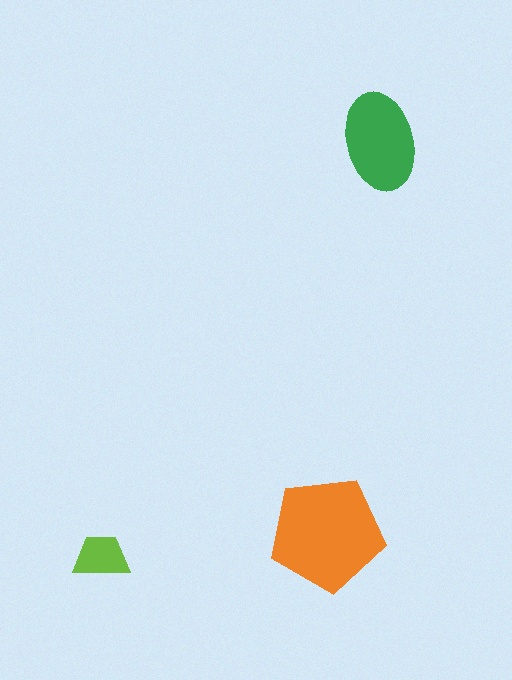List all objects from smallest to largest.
The lime trapezoid, the green ellipse, the orange pentagon.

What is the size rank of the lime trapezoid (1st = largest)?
3rd.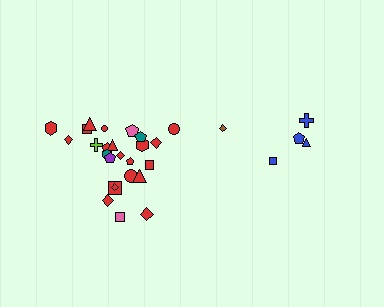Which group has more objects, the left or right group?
The left group.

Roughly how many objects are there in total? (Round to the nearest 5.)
Roughly 30 objects in total.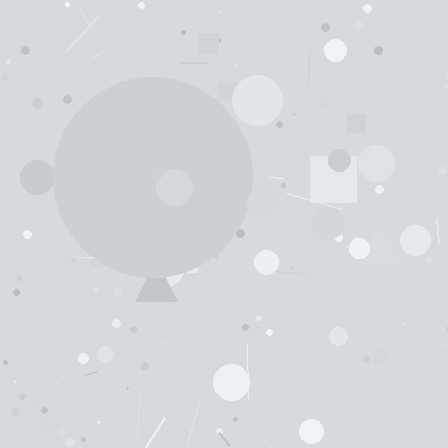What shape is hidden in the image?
A circle is hidden in the image.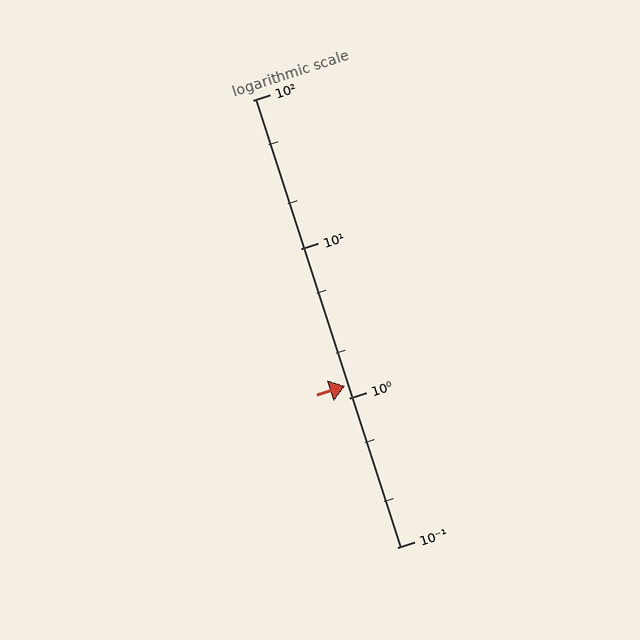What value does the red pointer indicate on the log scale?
The pointer indicates approximately 1.2.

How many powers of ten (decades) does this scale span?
The scale spans 3 decades, from 0.1 to 100.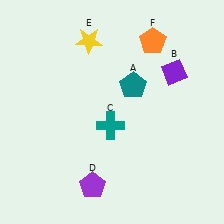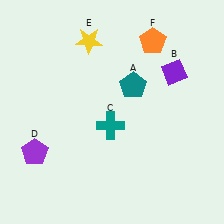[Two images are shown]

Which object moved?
The purple pentagon (D) moved left.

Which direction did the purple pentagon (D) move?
The purple pentagon (D) moved left.